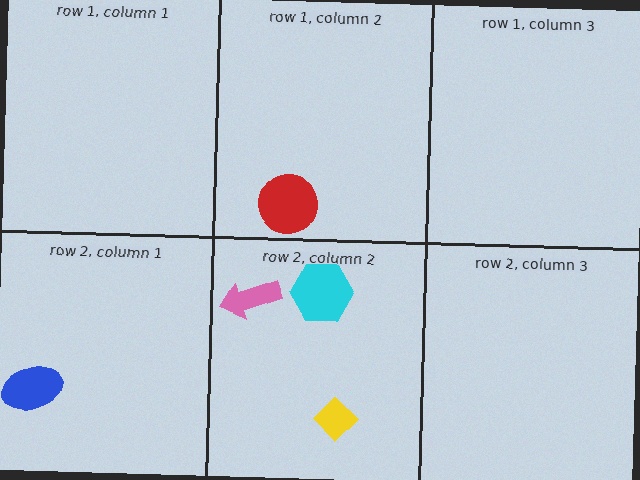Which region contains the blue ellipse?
The row 2, column 1 region.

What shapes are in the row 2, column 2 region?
The cyan hexagon, the yellow diamond, the pink arrow.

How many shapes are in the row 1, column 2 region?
1.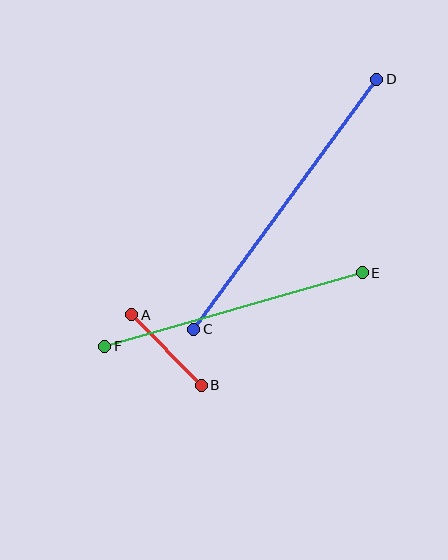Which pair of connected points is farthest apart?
Points C and D are farthest apart.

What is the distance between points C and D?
The distance is approximately 309 pixels.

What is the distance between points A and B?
The distance is approximately 99 pixels.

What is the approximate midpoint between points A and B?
The midpoint is at approximately (166, 350) pixels.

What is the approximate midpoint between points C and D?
The midpoint is at approximately (285, 204) pixels.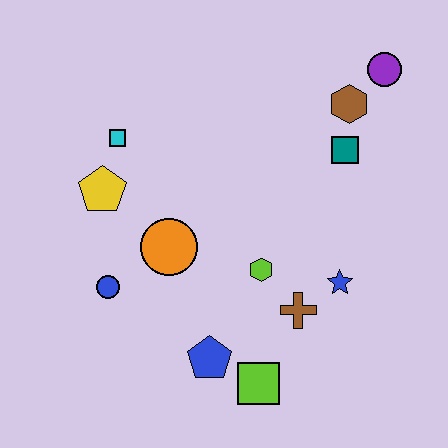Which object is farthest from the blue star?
The cyan square is farthest from the blue star.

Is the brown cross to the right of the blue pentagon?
Yes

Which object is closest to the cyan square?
The yellow pentagon is closest to the cyan square.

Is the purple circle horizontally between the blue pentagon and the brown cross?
No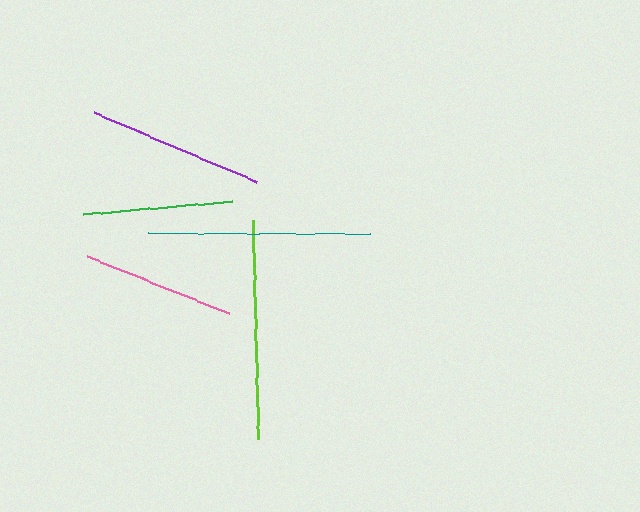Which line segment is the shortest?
The green line is the shortest at approximately 150 pixels.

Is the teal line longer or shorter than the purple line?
The teal line is longer than the purple line.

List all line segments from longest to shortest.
From longest to shortest: teal, lime, purple, pink, green.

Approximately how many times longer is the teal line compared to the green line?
The teal line is approximately 1.5 times the length of the green line.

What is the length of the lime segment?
The lime segment is approximately 220 pixels long.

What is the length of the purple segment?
The purple segment is approximately 177 pixels long.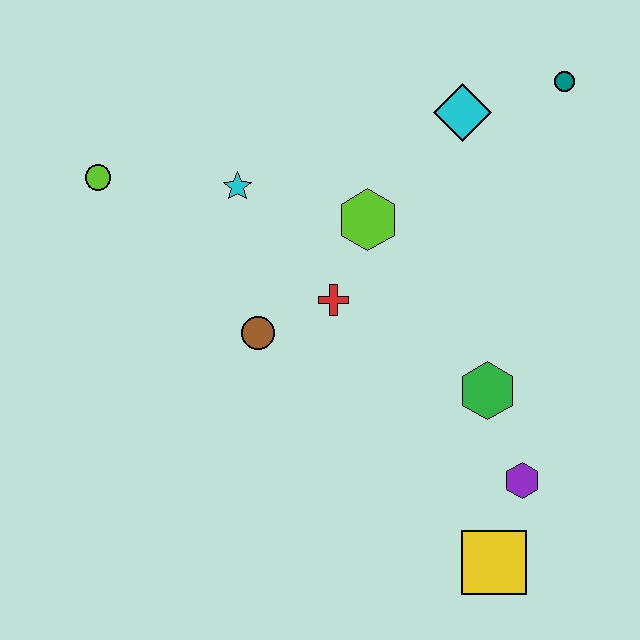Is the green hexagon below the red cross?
Yes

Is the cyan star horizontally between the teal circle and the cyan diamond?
No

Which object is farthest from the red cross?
The teal circle is farthest from the red cross.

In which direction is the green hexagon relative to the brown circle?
The green hexagon is to the right of the brown circle.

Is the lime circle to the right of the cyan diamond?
No